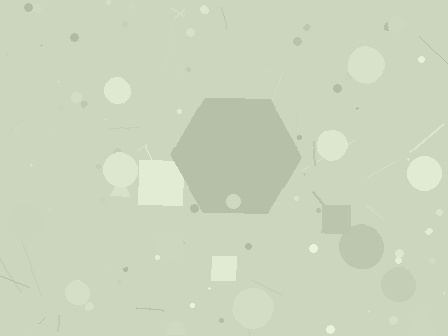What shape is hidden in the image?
A hexagon is hidden in the image.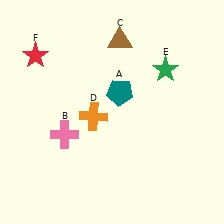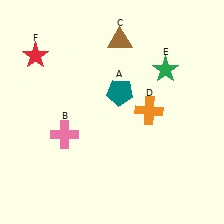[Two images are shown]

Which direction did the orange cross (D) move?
The orange cross (D) moved right.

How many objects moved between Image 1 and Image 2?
1 object moved between the two images.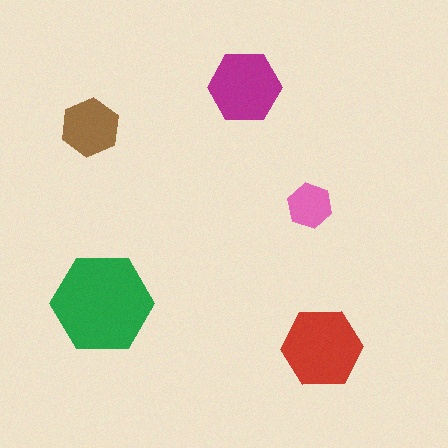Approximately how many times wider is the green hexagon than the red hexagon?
About 1.5 times wider.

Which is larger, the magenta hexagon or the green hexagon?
The green one.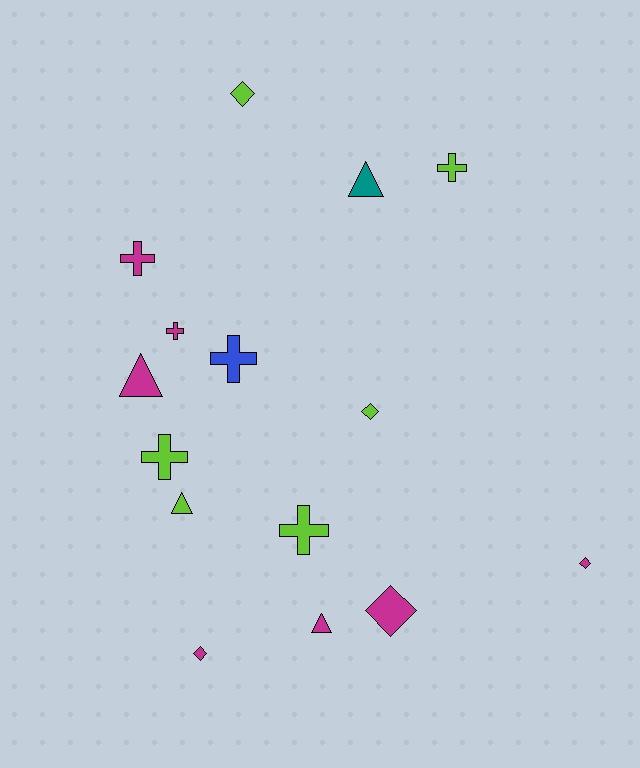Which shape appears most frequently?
Cross, with 6 objects.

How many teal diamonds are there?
There are no teal diamonds.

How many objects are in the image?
There are 15 objects.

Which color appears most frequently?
Magenta, with 7 objects.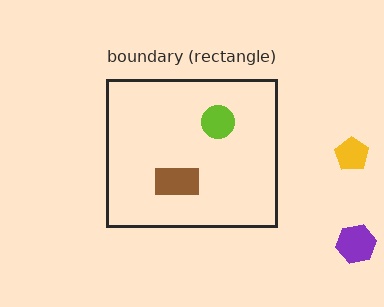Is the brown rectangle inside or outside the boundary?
Inside.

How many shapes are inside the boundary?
2 inside, 2 outside.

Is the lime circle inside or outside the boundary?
Inside.